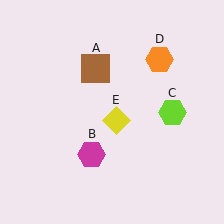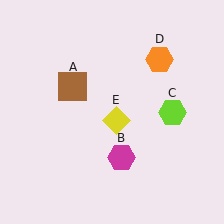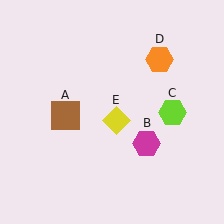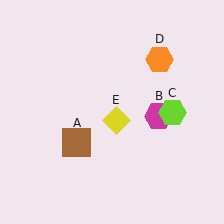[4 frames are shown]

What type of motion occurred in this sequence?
The brown square (object A), magenta hexagon (object B) rotated counterclockwise around the center of the scene.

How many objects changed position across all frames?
2 objects changed position: brown square (object A), magenta hexagon (object B).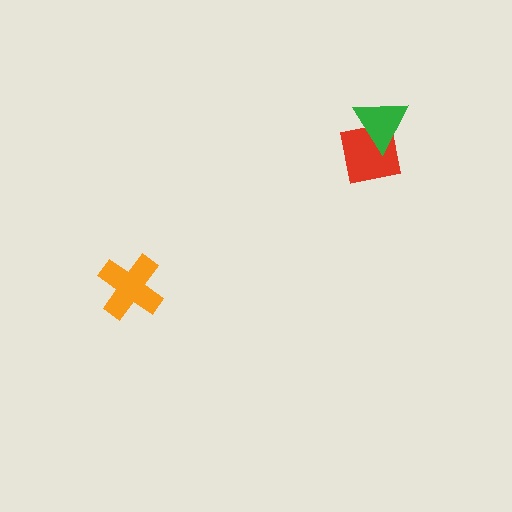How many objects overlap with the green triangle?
1 object overlaps with the green triangle.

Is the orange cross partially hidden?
No, no other shape covers it.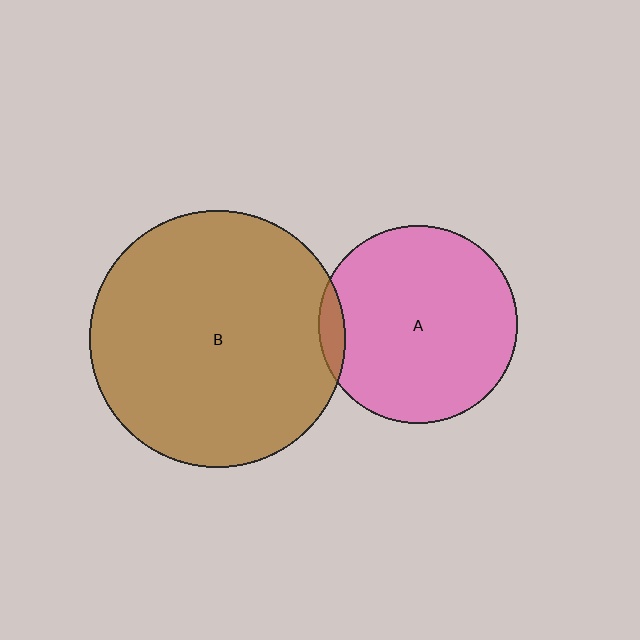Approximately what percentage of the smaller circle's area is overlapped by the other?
Approximately 5%.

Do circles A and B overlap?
Yes.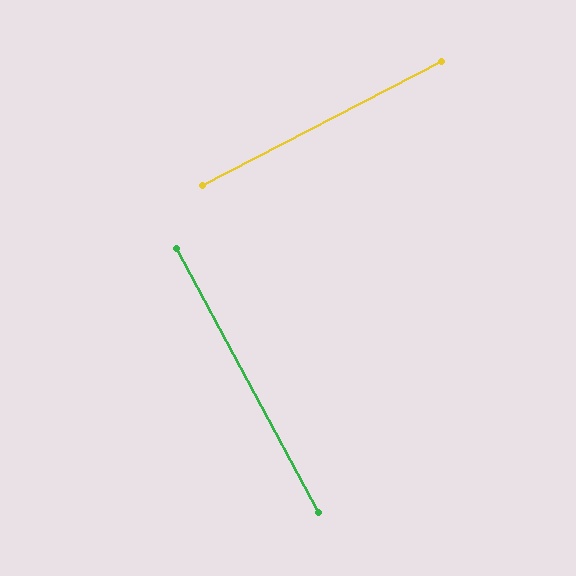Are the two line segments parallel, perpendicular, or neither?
Perpendicular — they meet at approximately 89°.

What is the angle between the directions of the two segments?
Approximately 89 degrees.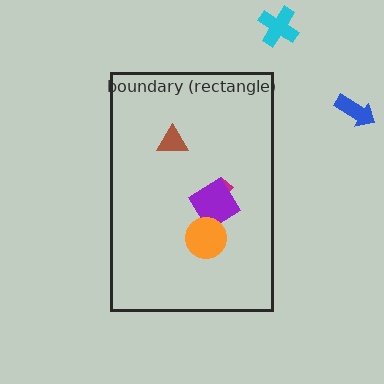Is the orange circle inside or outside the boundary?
Inside.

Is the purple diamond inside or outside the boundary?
Inside.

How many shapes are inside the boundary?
4 inside, 2 outside.